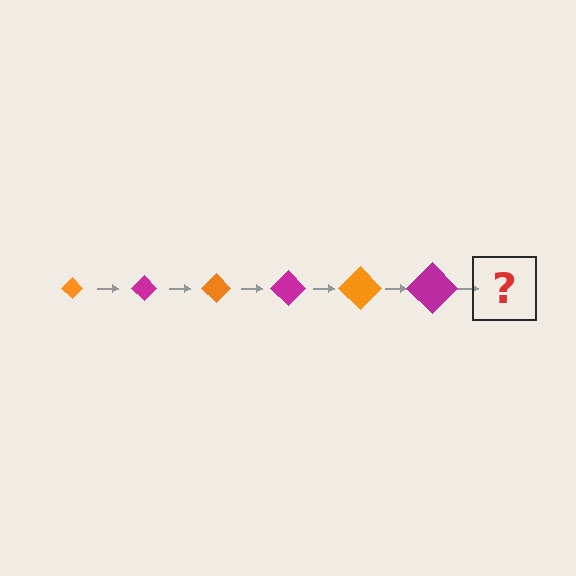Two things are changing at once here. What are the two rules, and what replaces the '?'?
The two rules are that the diamond grows larger each step and the color cycles through orange and magenta. The '?' should be an orange diamond, larger than the previous one.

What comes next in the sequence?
The next element should be an orange diamond, larger than the previous one.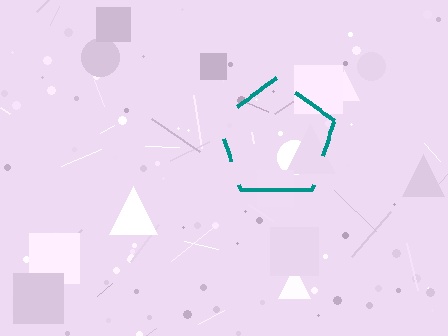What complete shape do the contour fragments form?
The contour fragments form a pentagon.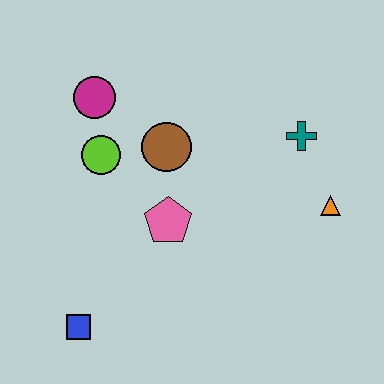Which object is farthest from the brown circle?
The blue square is farthest from the brown circle.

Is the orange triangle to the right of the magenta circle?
Yes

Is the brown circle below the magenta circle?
Yes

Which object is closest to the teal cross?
The orange triangle is closest to the teal cross.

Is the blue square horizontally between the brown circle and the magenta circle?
No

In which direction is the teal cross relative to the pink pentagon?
The teal cross is to the right of the pink pentagon.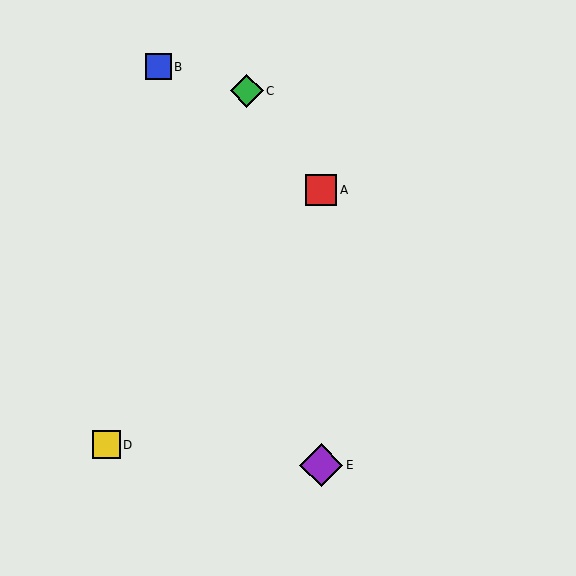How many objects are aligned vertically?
2 objects (A, E) are aligned vertically.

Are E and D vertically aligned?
No, E is at x≈321 and D is at x≈106.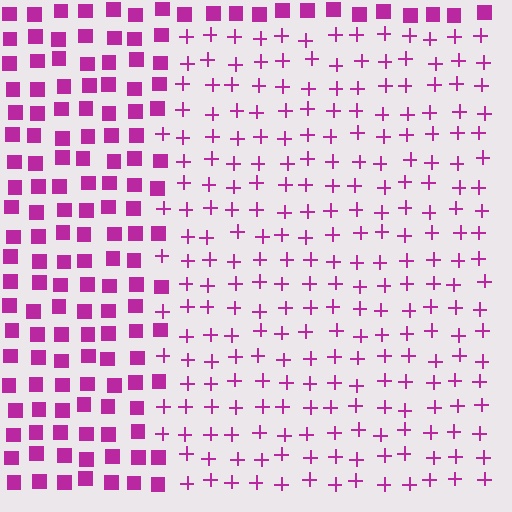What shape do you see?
I see a rectangle.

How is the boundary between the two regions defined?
The boundary is defined by a change in element shape: plus signs inside vs. squares outside. All elements share the same color and spacing.